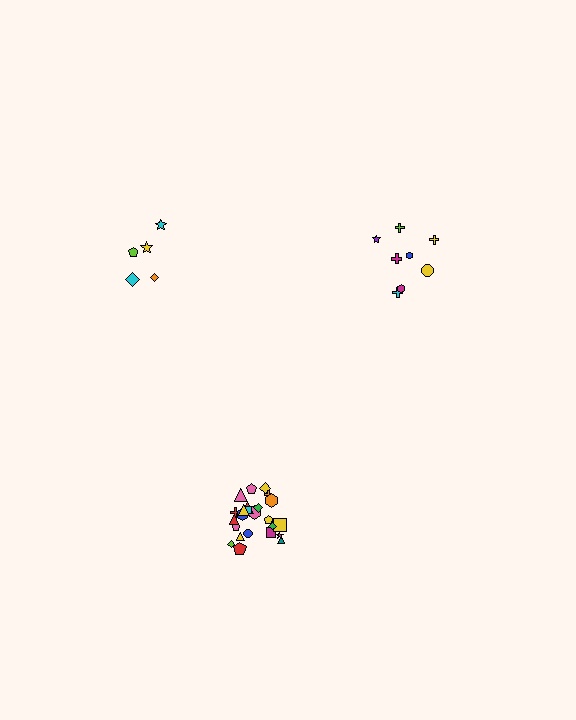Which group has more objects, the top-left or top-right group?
The top-right group.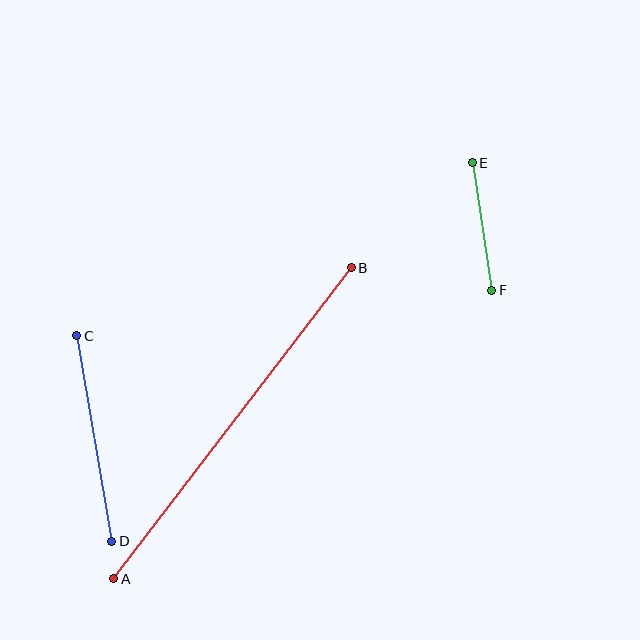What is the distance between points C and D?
The distance is approximately 209 pixels.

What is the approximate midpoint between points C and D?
The midpoint is at approximately (94, 439) pixels.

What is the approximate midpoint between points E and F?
The midpoint is at approximately (482, 226) pixels.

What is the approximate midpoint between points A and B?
The midpoint is at approximately (233, 423) pixels.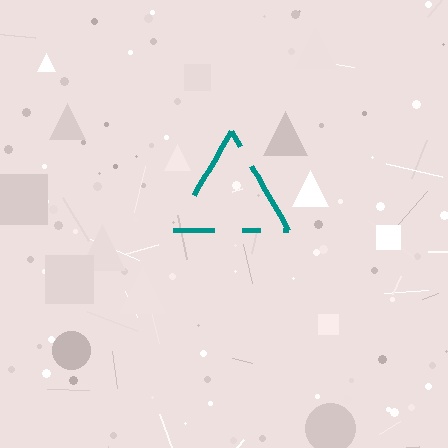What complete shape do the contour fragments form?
The contour fragments form a triangle.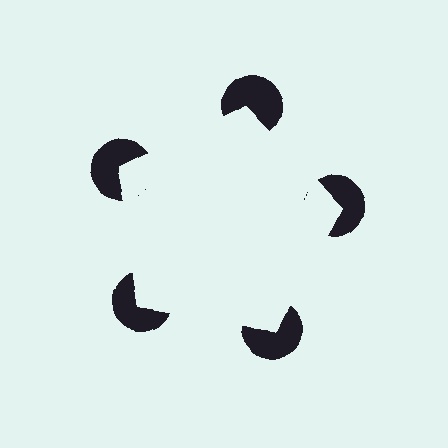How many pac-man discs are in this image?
There are 5 — one at each vertex of the illusory pentagon.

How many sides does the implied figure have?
5 sides.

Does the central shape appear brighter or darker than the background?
It typically appears slightly brighter than the background, even though no actual brightness change is drawn.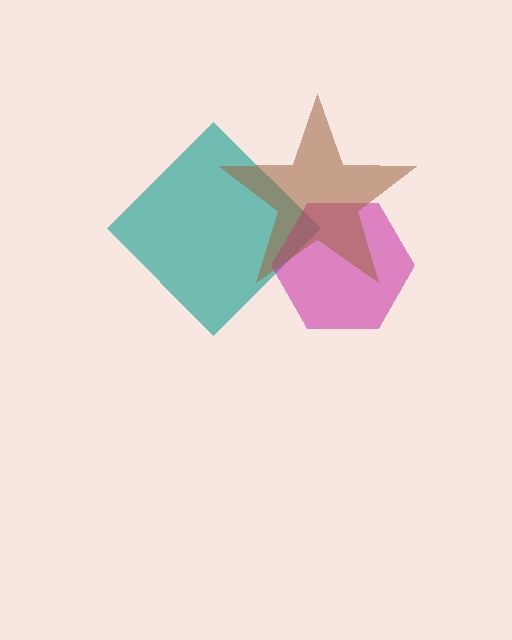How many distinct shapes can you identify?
There are 3 distinct shapes: a teal diamond, a magenta hexagon, a brown star.